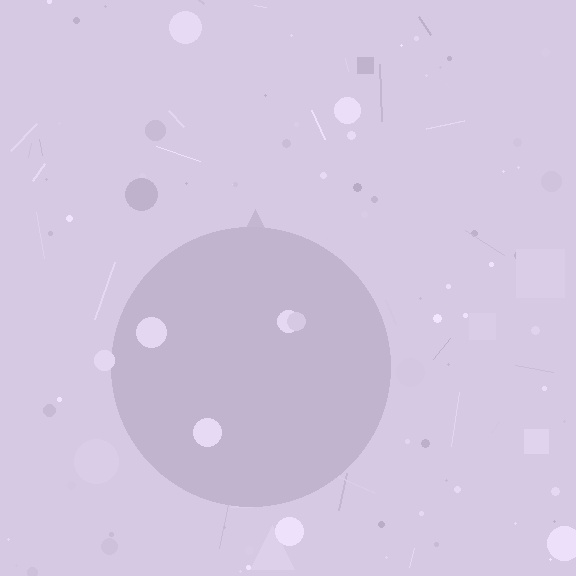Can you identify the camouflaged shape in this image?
The camouflaged shape is a circle.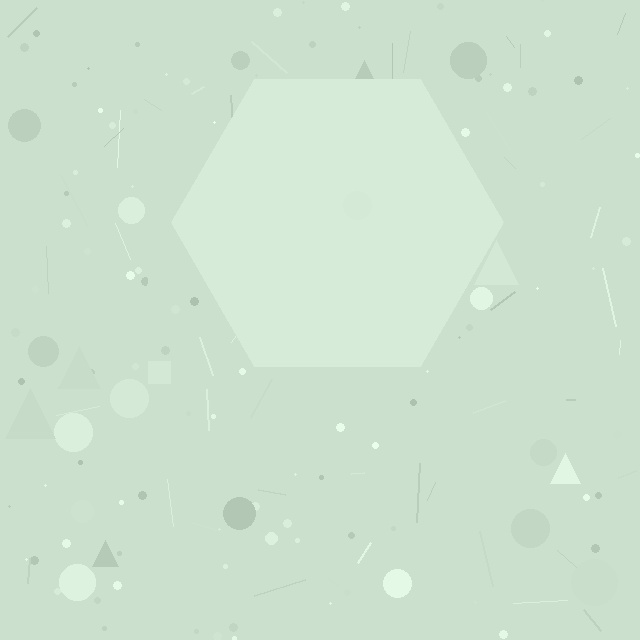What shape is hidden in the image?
A hexagon is hidden in the image.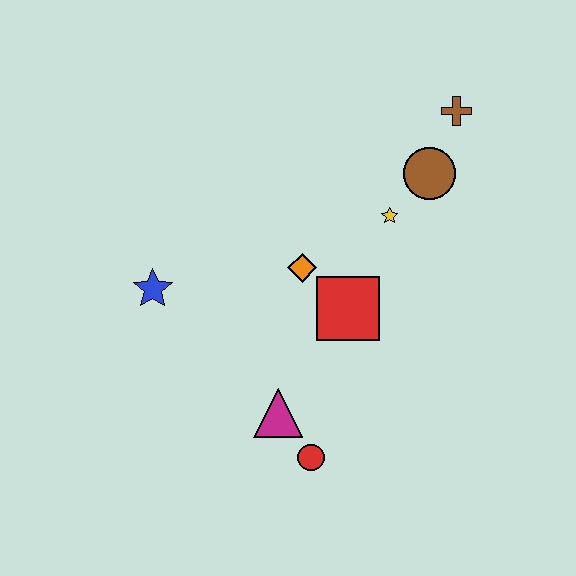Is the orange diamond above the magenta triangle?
Yes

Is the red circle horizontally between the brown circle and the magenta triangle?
Yes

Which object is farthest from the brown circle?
The red circle is farthest from the brown circle.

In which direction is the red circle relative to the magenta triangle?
The red circle is below the magenta triangle.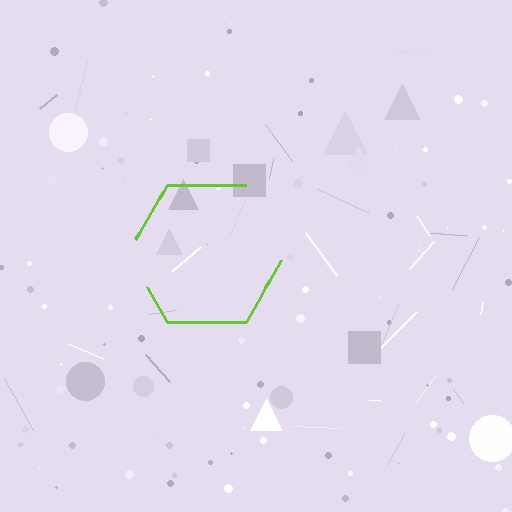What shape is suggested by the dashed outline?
The dashed outline suggests a hexagon.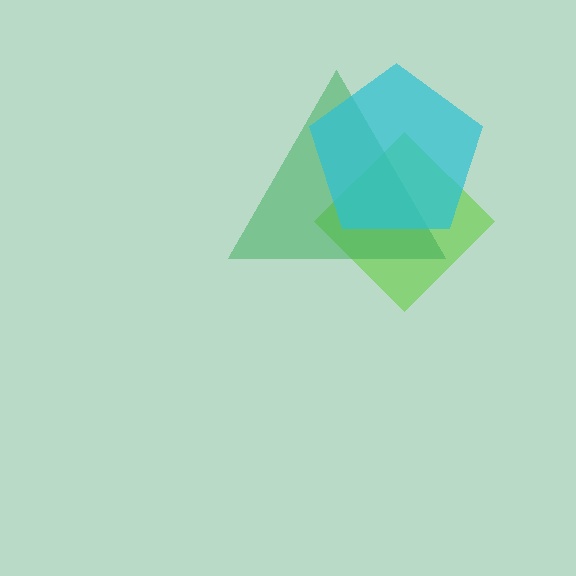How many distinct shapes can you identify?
There are 3 distinct shapes: a lime diamond, a green triangle, a cyan pentagon.